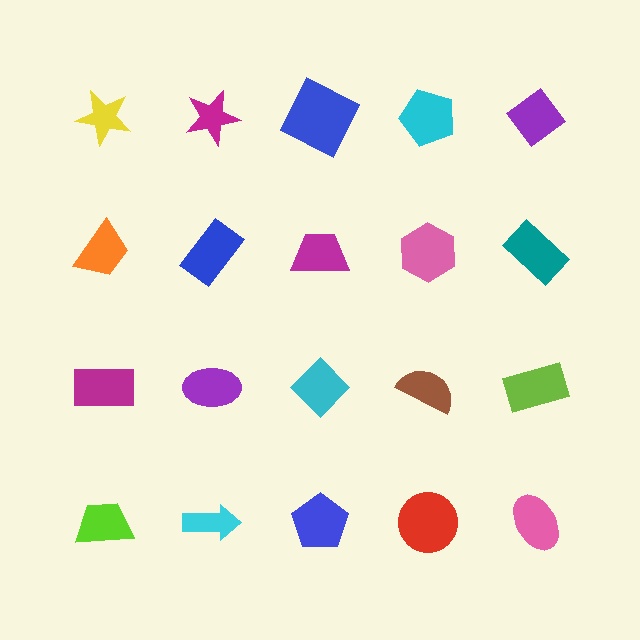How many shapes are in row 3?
5 shapes.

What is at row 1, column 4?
A cyan pentagon.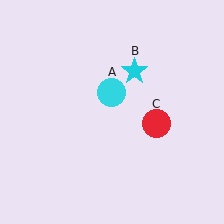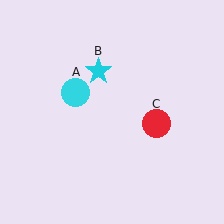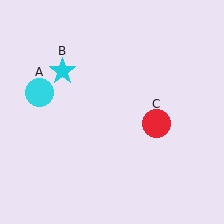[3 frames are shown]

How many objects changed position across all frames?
2 objects changed position: cyan circle (object A), cyan star (object B).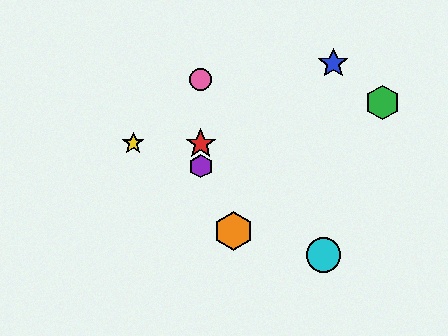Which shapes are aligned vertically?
The red star, the purple hexagon, the pink circle are aligned vertically.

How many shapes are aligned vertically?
3 shapes (the red star, the purple hexagon, the pink circle) are aligned vertically.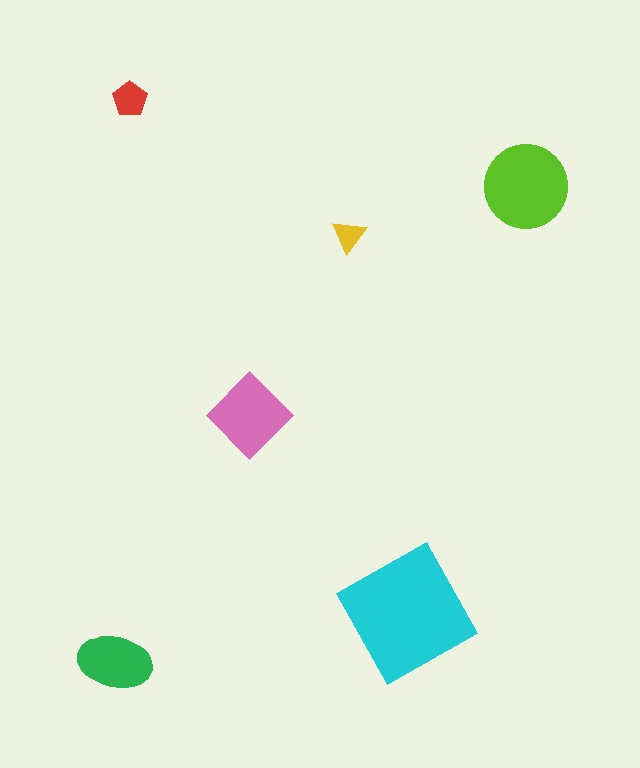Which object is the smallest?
The yellow triangle.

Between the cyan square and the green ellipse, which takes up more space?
The cyan square.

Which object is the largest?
The cyan square.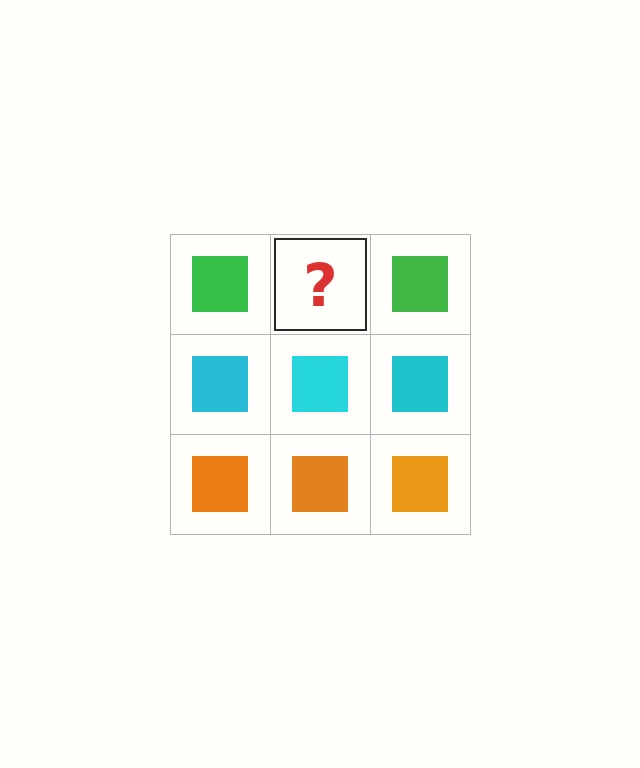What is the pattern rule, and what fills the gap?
The rule is that each row has a consistent color. The gap should be filled with a green square.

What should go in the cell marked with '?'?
The missing cell should contain a green square.